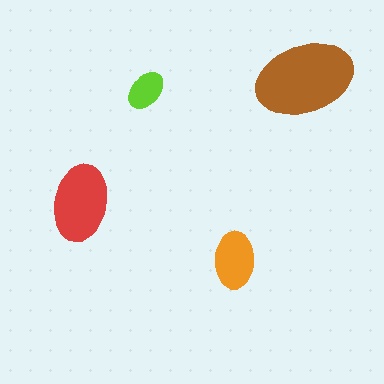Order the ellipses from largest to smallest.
the brown one, the red one, the orange one, the lime one.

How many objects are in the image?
There are 4 objects in the image.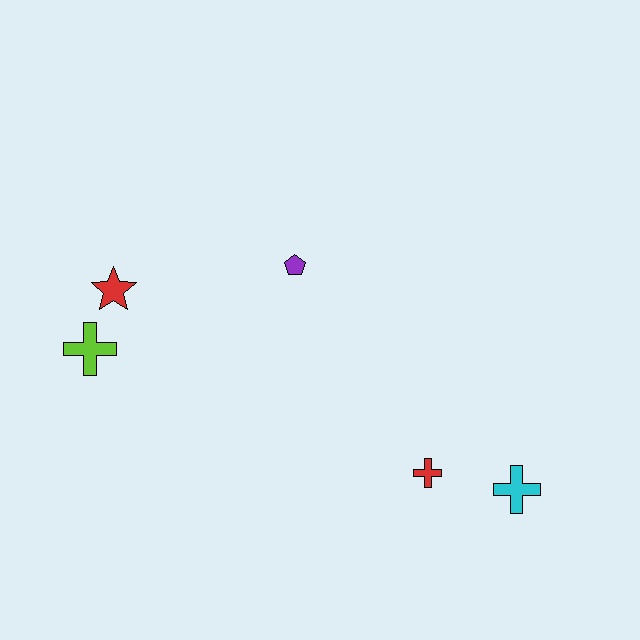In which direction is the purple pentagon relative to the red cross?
The purple pentagon is above the red cross.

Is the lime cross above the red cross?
Yes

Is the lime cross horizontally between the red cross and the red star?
No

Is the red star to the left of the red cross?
Yes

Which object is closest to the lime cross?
The red star is closest to the lime cross.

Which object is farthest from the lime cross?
The cyan cross is farthest from the lime cross.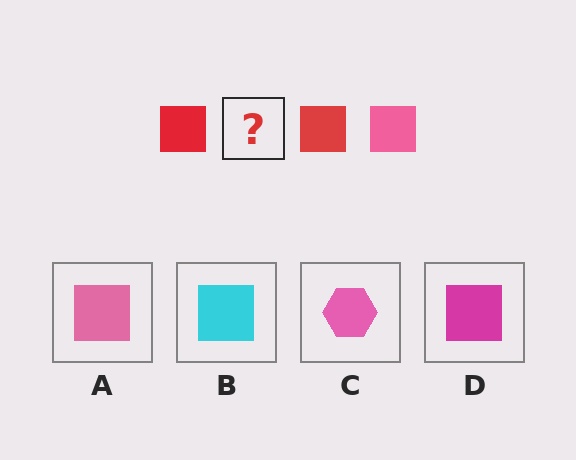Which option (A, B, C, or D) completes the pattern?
A.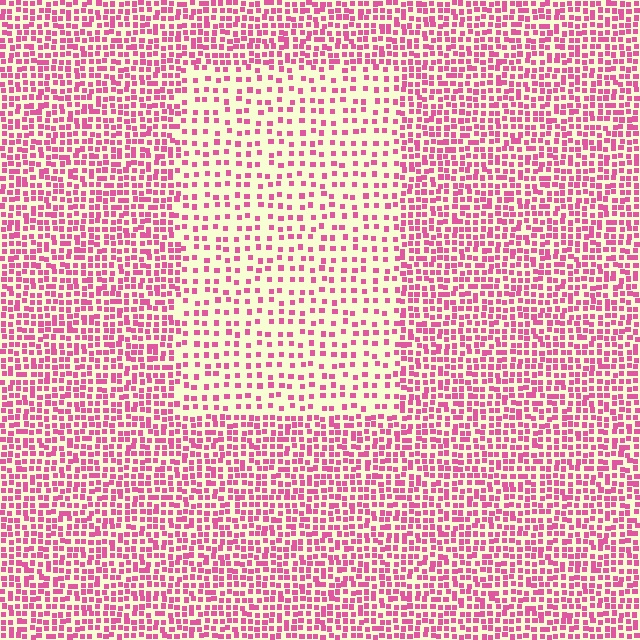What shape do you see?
I see a rectangle.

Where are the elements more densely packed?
The elements are more densely packed outside the rectangle boundary.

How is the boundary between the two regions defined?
The boundary is defined by a change in element density (approximately 2.1x ratio). All elements are the same color, size, and shape.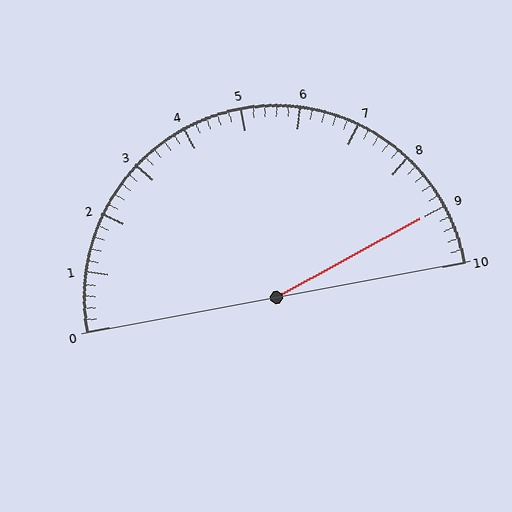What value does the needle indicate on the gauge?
The needle indicates approximately 9.0.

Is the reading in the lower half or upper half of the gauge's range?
The reading is in the upper half of the range (0 to 10).